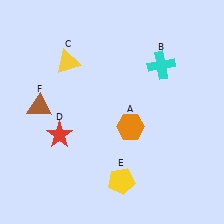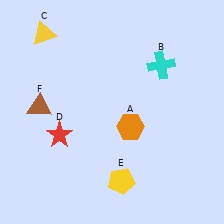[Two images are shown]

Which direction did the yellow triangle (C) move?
The yellow triangle (C) moved up.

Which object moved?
The yellow triangle (C) moved up.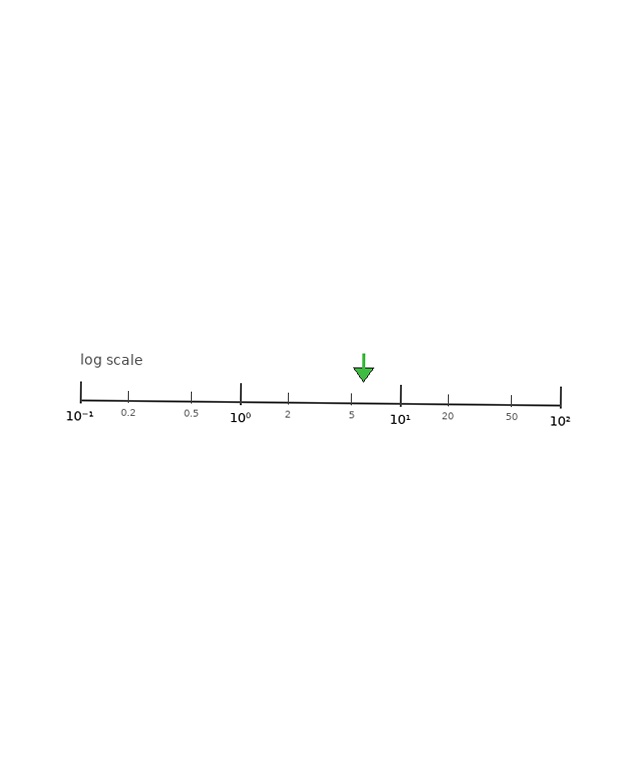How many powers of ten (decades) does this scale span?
The scale spans 3 decades, from 0.1 to 100.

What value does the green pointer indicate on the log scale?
The pointer indicates approximately 5.9.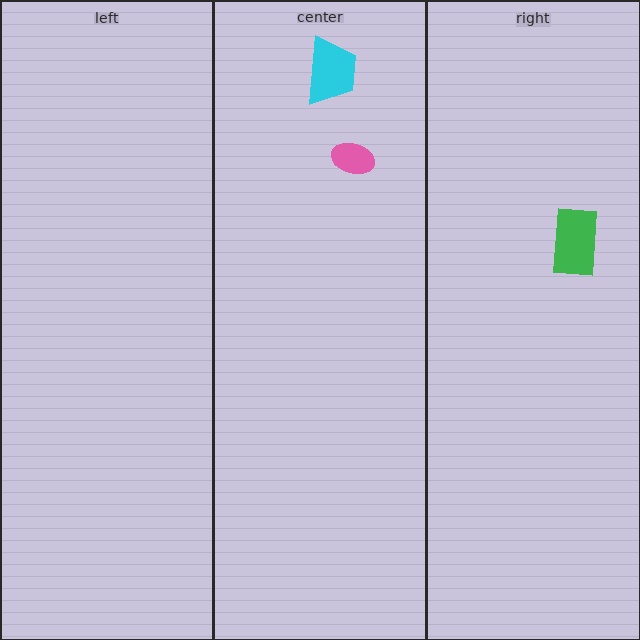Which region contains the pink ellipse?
The center region.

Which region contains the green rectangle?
The right region.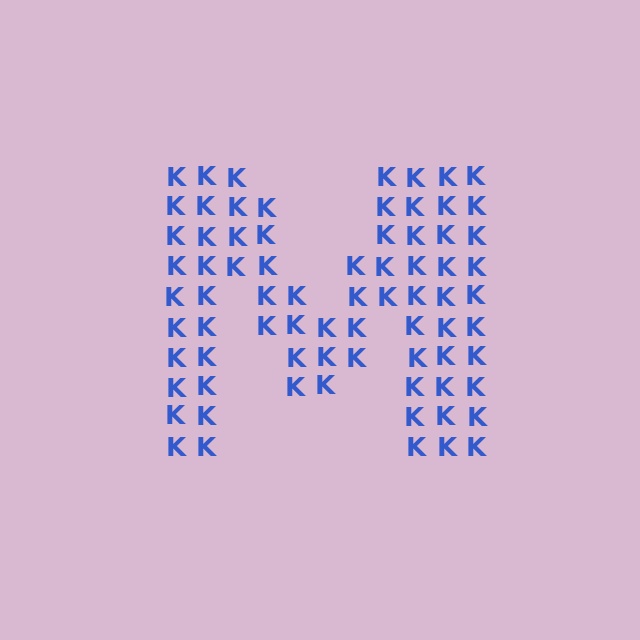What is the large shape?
The large shape is the letter M.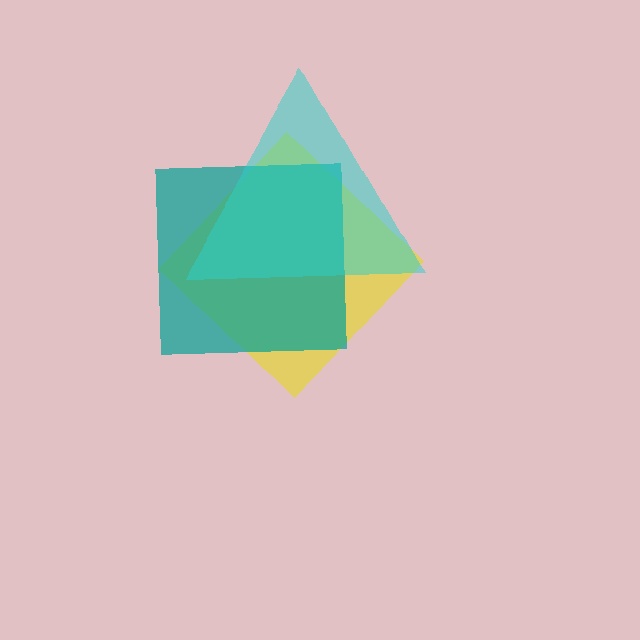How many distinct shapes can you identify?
There are 3 distinct shapes: a yellow diamond, a teal square, a cyan triangle.